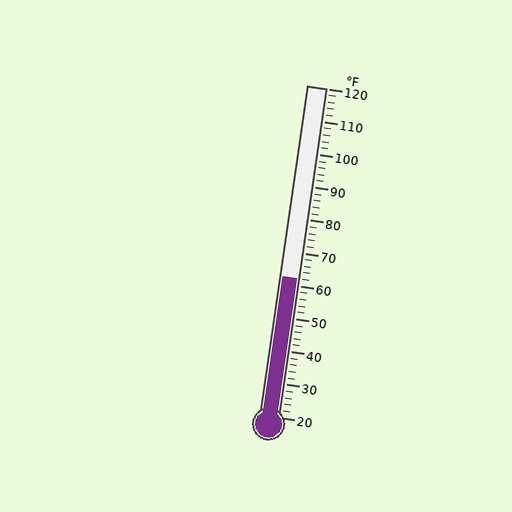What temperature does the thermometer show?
The thermometer shows approximately 62°F.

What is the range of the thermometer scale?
The thermometer scale ranges from 20°F to 120°F.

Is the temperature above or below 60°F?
The temperature is above 60°F.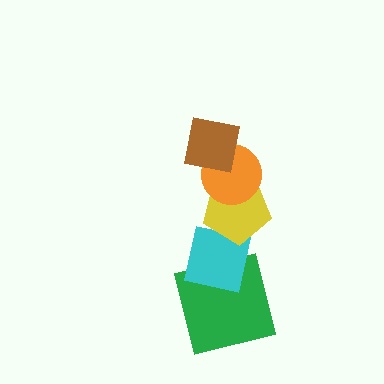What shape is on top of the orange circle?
The brown square is on top of the orange circle.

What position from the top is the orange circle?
The orange circle is 2nd from the top.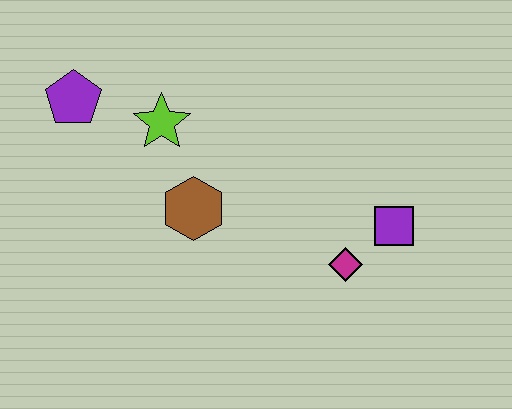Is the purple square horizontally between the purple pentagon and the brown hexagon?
No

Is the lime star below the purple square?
No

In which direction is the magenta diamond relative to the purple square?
The magenta diamond is to the left of the purple square.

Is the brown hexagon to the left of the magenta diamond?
Yes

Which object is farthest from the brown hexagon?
The purple square is farthest from the brown hexagon.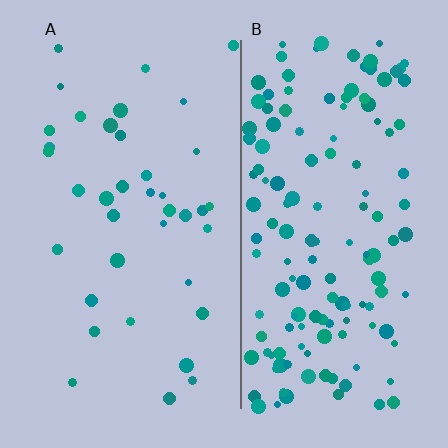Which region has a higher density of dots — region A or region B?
B (the right).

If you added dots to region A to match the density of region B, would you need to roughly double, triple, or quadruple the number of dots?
Approximately quadruple.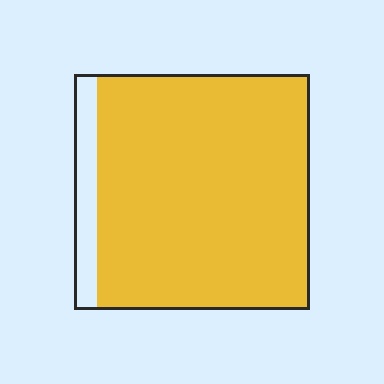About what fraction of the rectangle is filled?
About nine tenths (9/10).